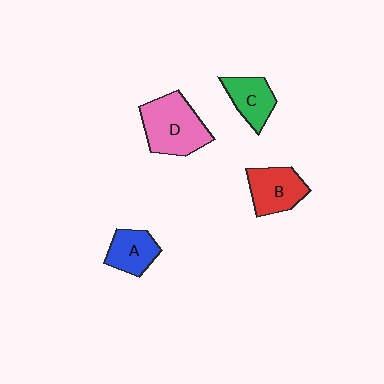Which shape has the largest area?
Shape D (pink).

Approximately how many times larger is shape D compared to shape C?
Approximately 1.7 times.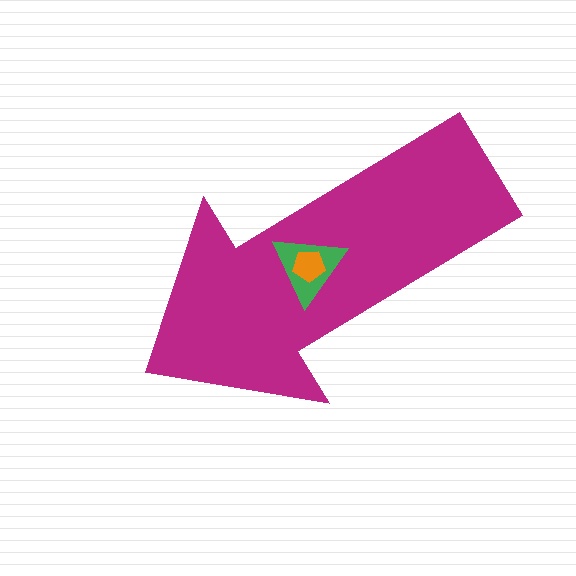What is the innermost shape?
The orange pentagon.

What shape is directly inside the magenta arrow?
The green triangle.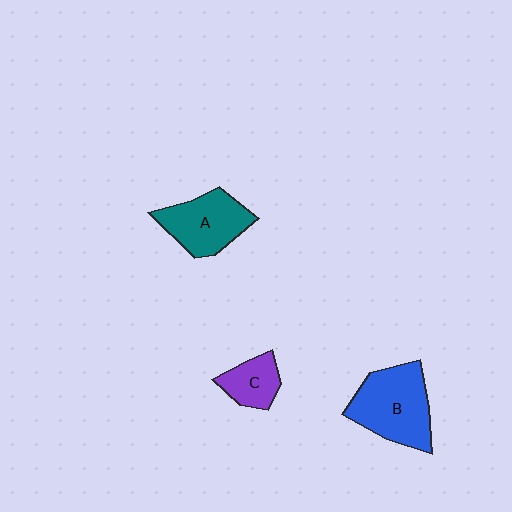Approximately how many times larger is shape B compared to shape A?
Approximately 1.2 times.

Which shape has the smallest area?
Shape C (purple).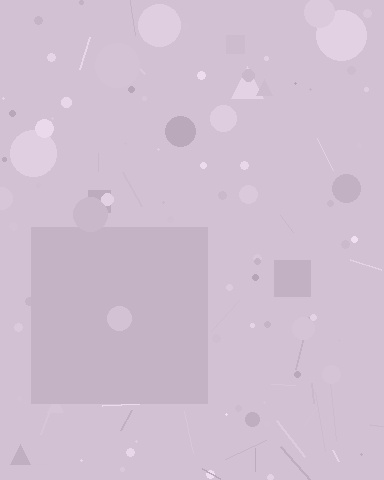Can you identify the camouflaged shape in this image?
The camouflaged shape is a square.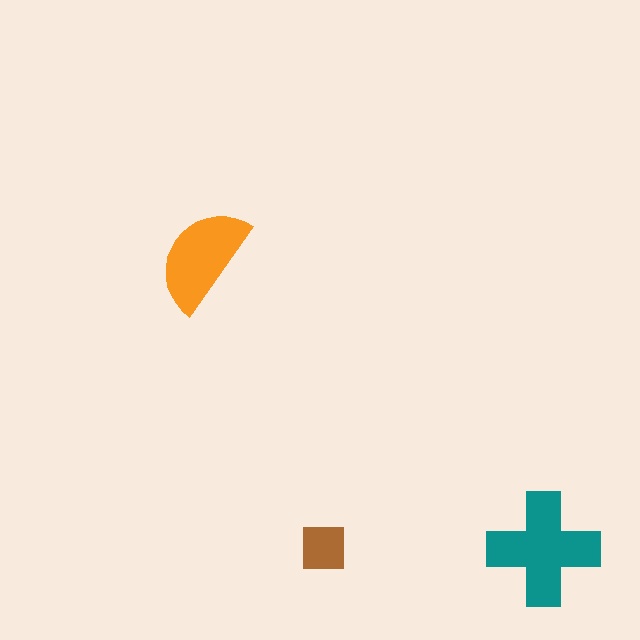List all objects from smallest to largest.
The brown square, the orange semicircle, the teal cross.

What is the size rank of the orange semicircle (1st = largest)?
2nd.